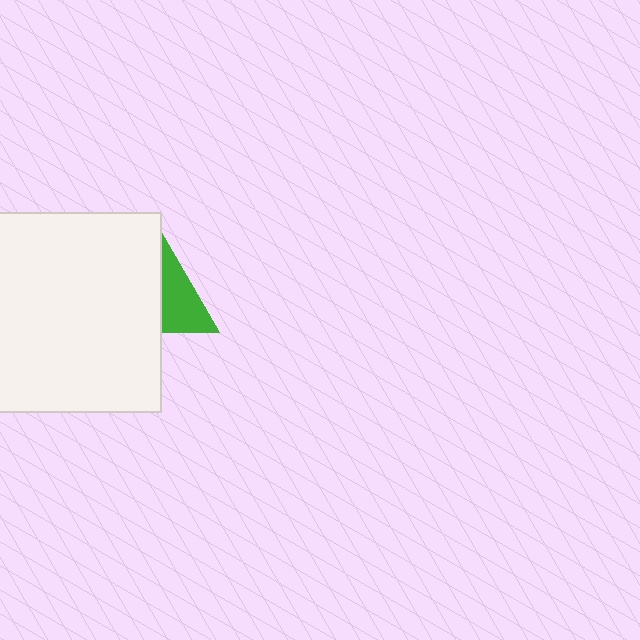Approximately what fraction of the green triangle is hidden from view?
Roughly 56% of the green triangle is hidden behind the white square.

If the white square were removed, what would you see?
You would see the complete green triangle.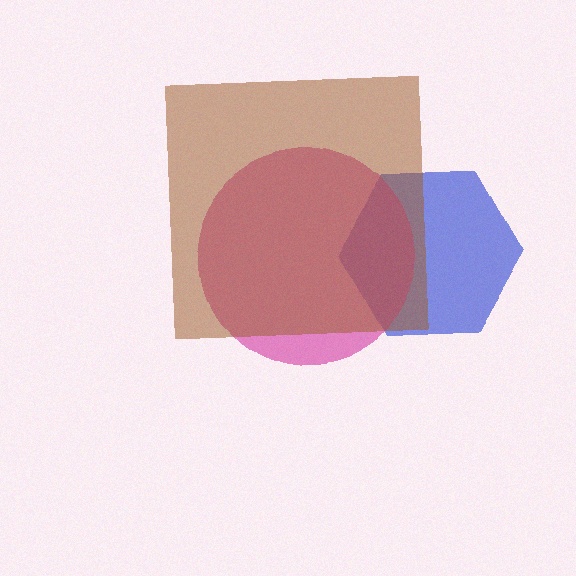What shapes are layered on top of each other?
The layered shapes are: a blue hexagon, a magenta circle, a brown square.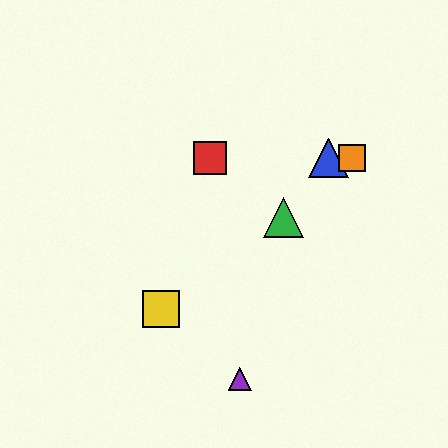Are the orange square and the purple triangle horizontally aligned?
No, the orange square is at y≈158 and the purple triangle is at y≈379.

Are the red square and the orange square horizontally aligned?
Yes, both are at y≈158.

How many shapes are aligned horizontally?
3 shapes (the red square, the blue triangle, the orange square) are aligned horizontally.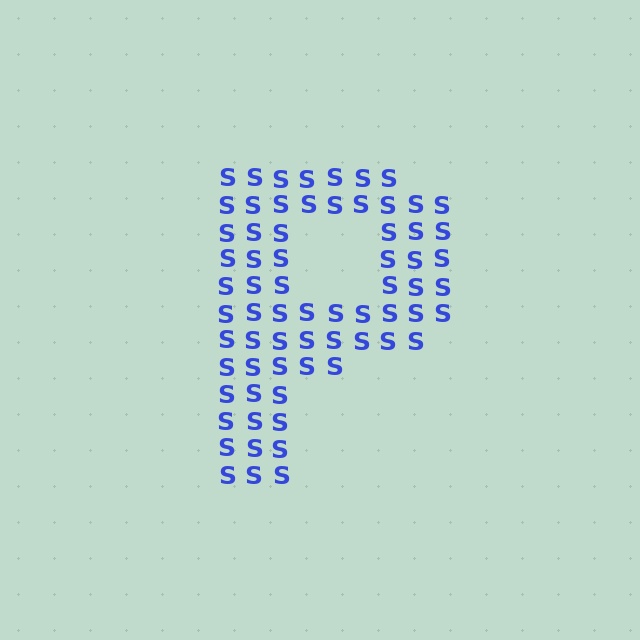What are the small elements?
The small elements are letter S's.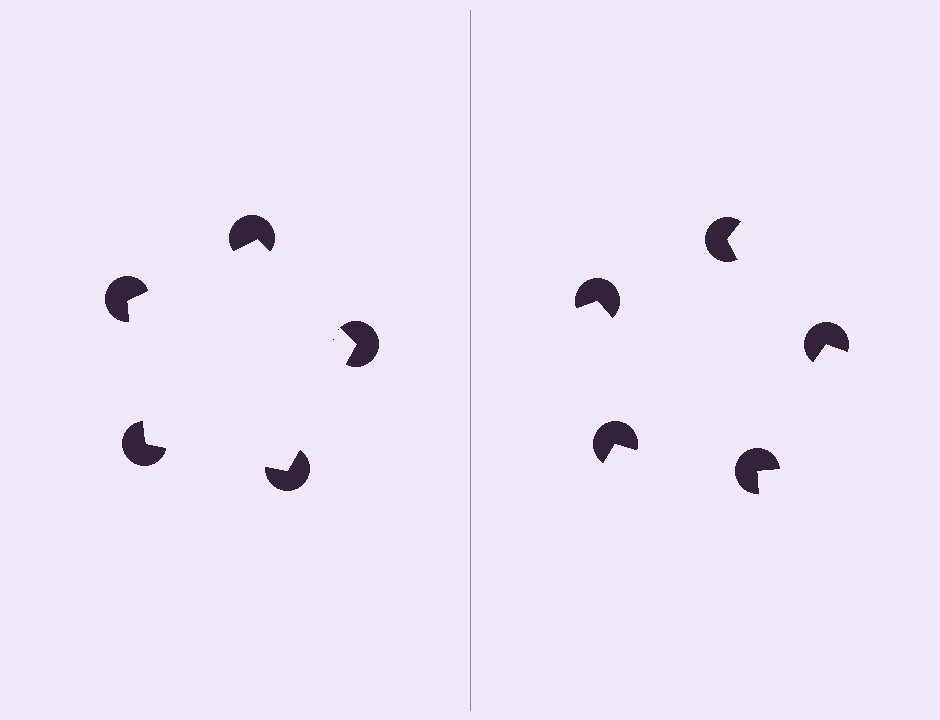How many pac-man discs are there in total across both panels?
10 — 5 on each side.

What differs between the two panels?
The pac-man discs are positioned identically on both sides; only the wedge orientations differ. On the left they align to a pentagon; on the right they are misaligned.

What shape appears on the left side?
An illusory pentagon.